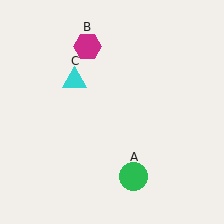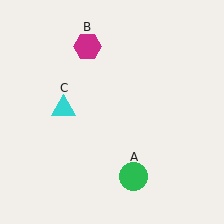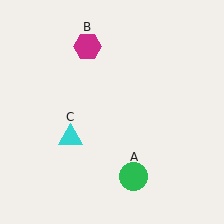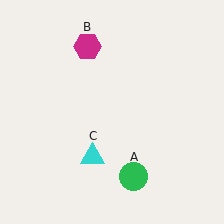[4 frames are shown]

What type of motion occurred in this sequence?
The cyan triangle (object C) rotated counterclockwise around the center of the scene.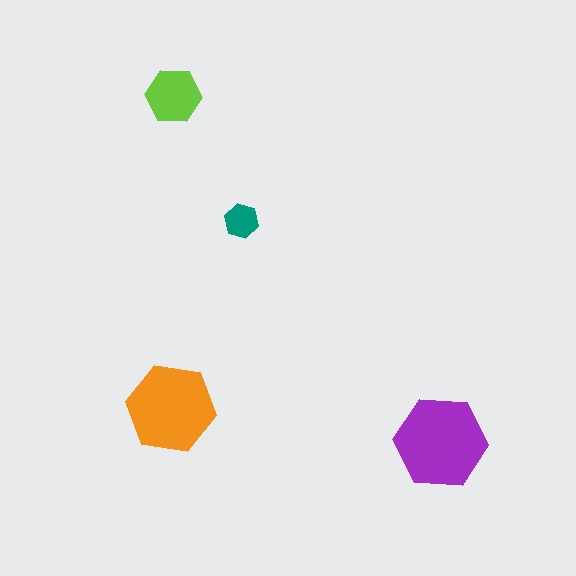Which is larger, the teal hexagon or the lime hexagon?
The lime one.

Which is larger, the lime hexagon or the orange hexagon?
The orange one.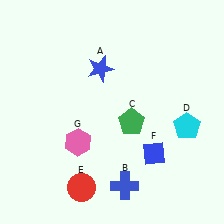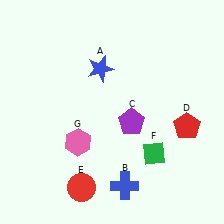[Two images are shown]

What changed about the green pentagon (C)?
In Image 1, C is green. In Image 2, it changed to purple.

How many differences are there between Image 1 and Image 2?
There are 3 differences between the two images.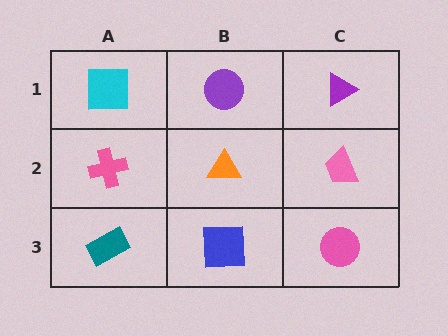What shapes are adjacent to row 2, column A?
A cyan square (row 1, column A), a teal rectangle (row 3, column A), an orange triangle (row 2, column B).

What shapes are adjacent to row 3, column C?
A pink trapezoid (row 2, column C), a blue square (row 3, column B).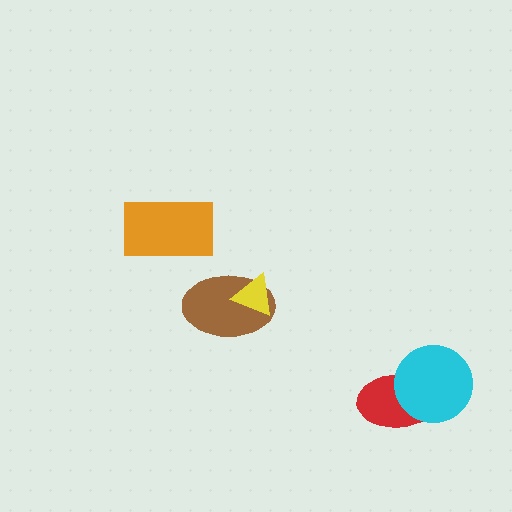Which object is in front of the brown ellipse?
The yellow triangle is in front of the brown ellipse.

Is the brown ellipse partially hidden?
Yes, it is partially covered by another shape.